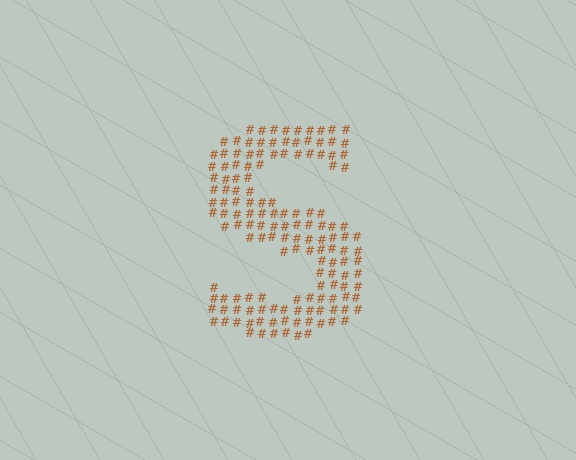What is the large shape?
The large shape is the letter S.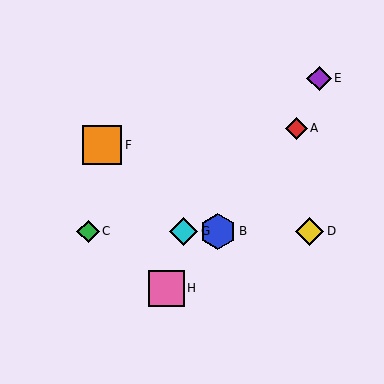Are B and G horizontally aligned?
Yes, both are at y≈231.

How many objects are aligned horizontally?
4 objects (B, C, D, G) are aligned horizontally.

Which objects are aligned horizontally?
Objects B, C, D, G are aligned horizontally.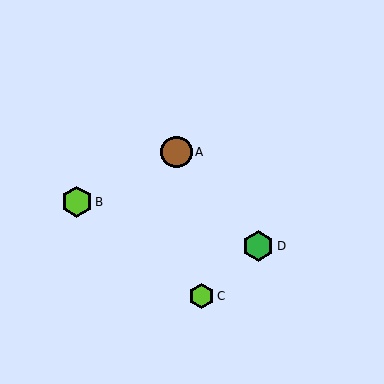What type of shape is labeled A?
Shape A is a brown circle.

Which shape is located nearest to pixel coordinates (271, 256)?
The green hexagon (labeled D) at (258, 246) is nearest to that location.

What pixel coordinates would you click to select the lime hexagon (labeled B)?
Click at (77, 202) to select the lime hexagon B.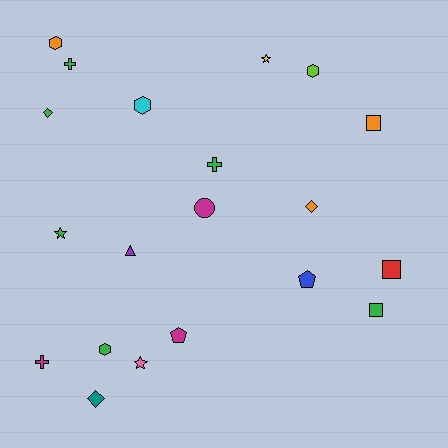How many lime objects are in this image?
There is 1 lime object.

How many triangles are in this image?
There is 1 triangle.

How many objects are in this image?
There are 20 objects.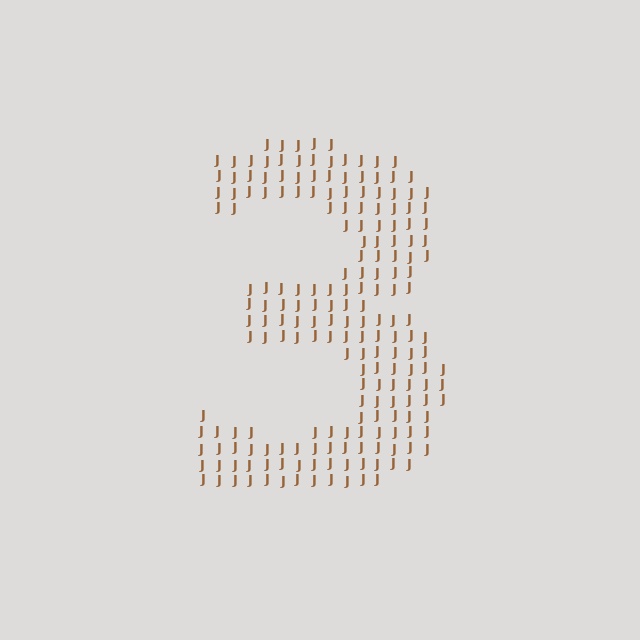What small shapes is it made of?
It is made of small letter J's.